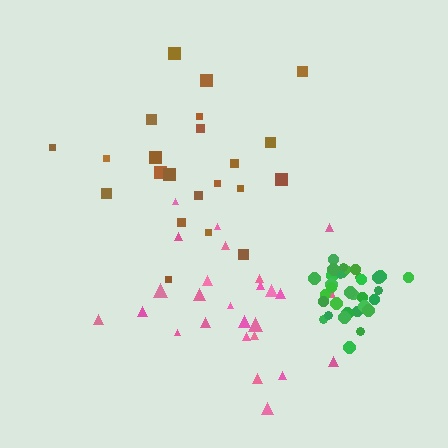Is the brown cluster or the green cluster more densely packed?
Green.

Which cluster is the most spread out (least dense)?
Pink.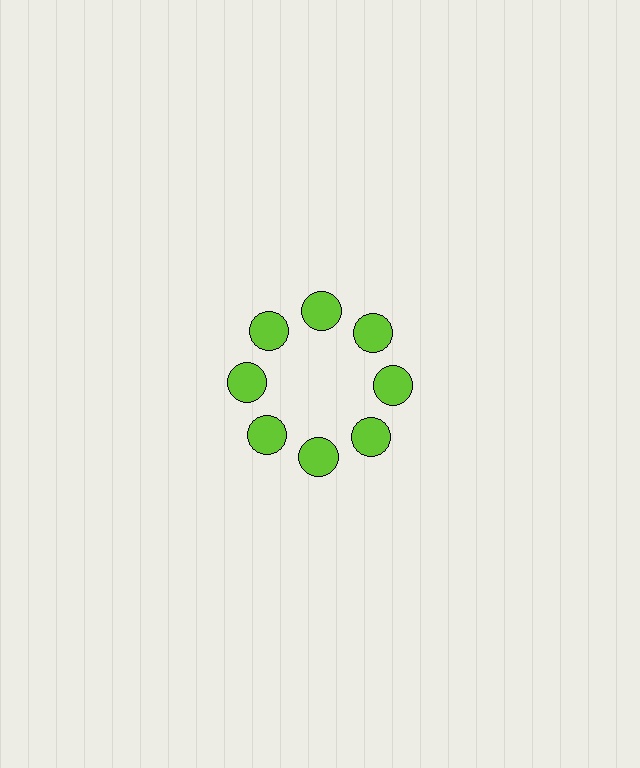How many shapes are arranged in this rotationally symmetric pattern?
There are 8 shapes, arranged in 8 groups of 1.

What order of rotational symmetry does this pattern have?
This pattern has 8-fold rotational symmetry.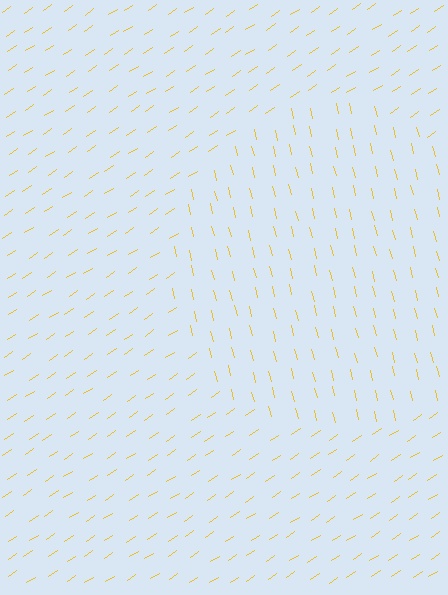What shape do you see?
I see a circle.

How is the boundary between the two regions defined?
The boundary is defined purely by a change in line orientation (approximately 70 degrees difference). All lines are the same color and thickness.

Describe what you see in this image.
The image is filled with small yellow line segments. A circle region in the image has lines oriented differently from the surrounding lines, creating a visible texture boundary.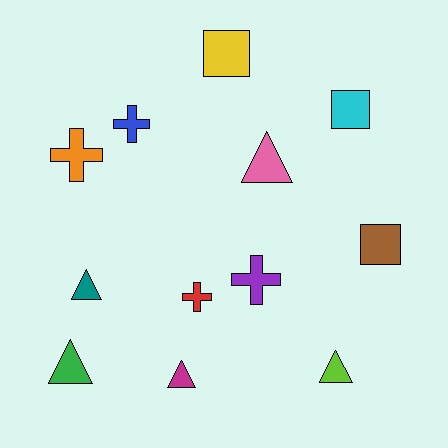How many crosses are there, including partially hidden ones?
There are 4 crosses.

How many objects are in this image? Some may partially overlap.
There are 12 objects.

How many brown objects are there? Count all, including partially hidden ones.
There is 1 brown object.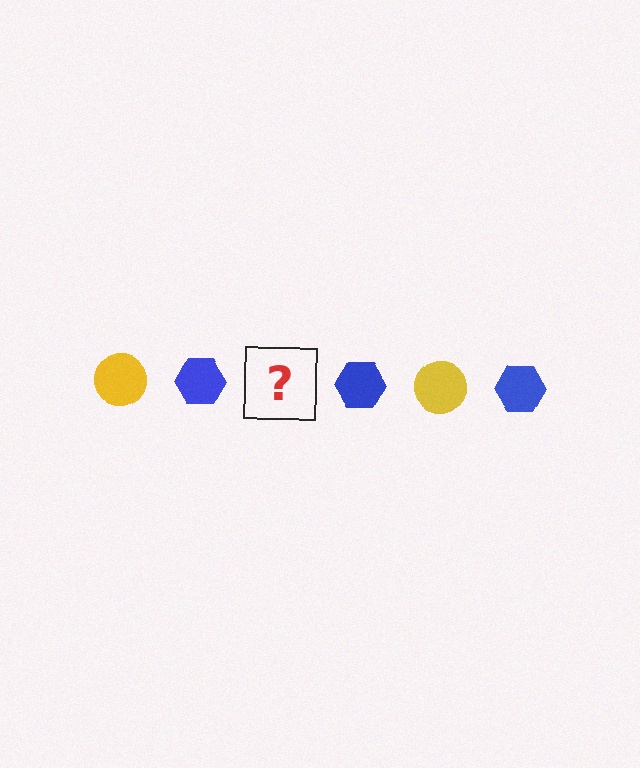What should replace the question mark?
The question mark should be replaced with a yellow circle.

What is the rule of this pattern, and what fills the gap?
The rule is that the pattern alternates between yellow circle and blue hexagon. The gap should be filled with a yellow circle.